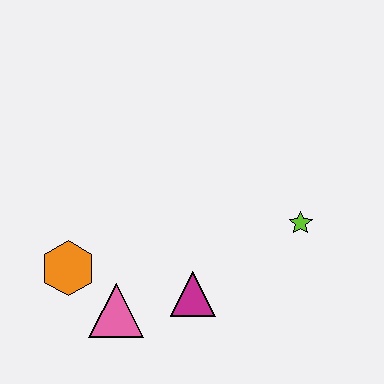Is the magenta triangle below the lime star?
Yes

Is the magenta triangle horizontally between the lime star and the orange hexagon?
Yes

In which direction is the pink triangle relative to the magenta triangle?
The pink triangle is to the left of the magenta triangle.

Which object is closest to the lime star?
The magenta triangle is closest to the lime star.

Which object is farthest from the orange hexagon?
The lime star is farthest from the orange hexagon.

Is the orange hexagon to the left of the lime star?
Yes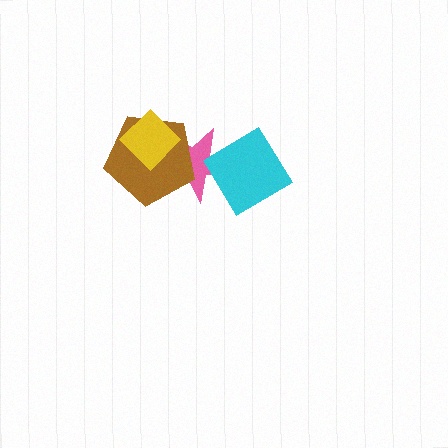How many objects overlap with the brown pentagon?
2 objects overlap with the brown pentagon.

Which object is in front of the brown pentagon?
The yellow diamond is in front of the brown pentagon.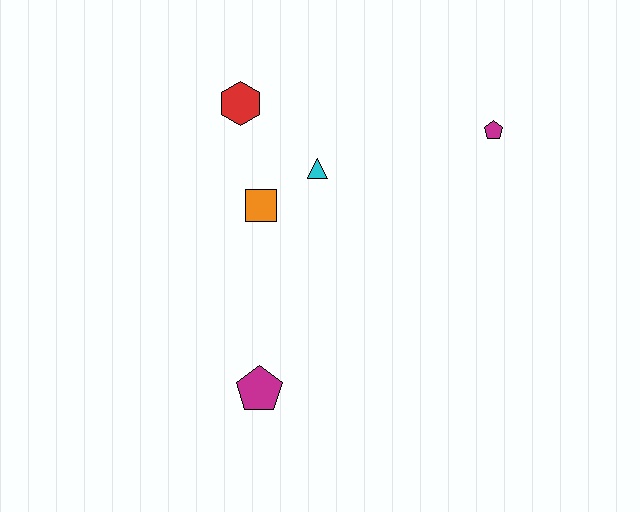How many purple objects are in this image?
There are no purple objects.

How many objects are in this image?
There are 5 objects.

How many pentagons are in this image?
There are 2 pentagons.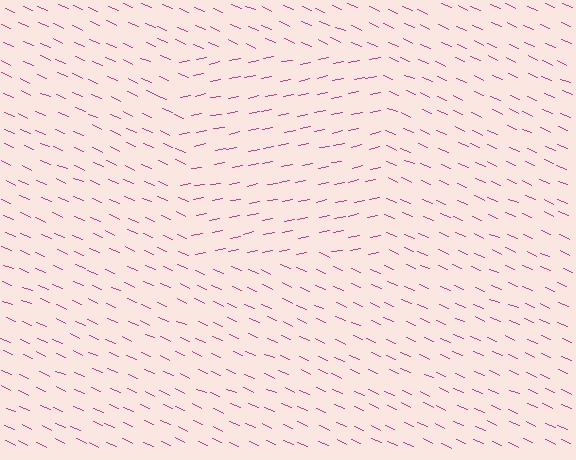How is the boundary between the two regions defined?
The boundary is defined purely by a change in line orientation (approximately 35 degrees difference). All lines are the same color and thickness.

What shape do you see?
I see a rectangle.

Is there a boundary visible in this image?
Yes, there is a texture boundary formed by a change in line orientation.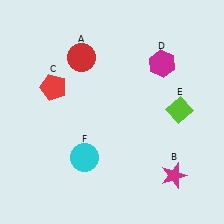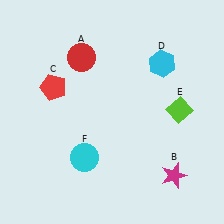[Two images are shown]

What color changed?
The hexagon (D) changed from magenta in Image 1 to cyan in Image 2.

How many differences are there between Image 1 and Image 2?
There is 1 difference between the two images.